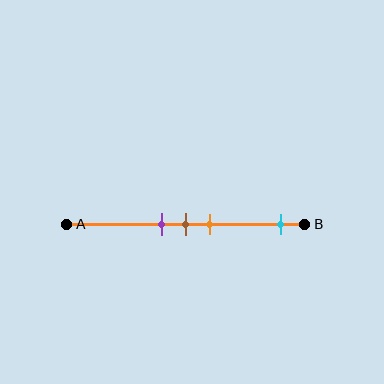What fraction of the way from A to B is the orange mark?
The orange mark is approximately 60% (0.6) of the way from A to B.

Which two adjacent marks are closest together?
The purple and brown marks are the closest adjacent pair.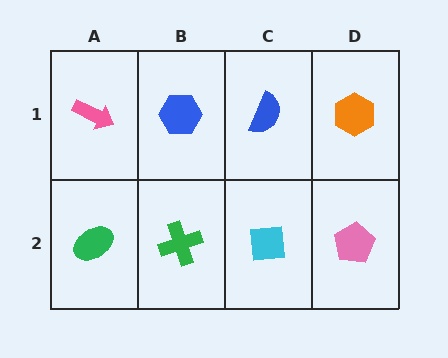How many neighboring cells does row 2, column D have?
2.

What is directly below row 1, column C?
A cyan square.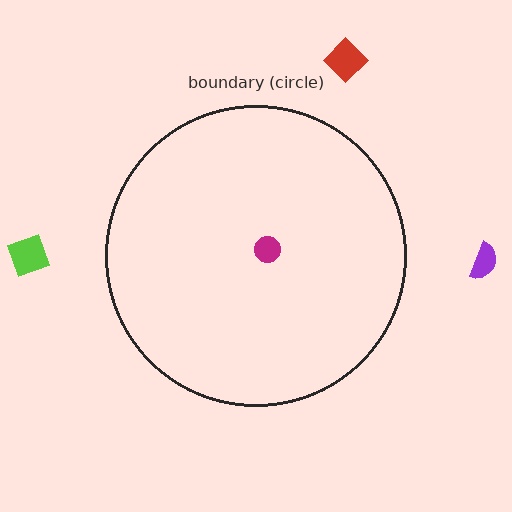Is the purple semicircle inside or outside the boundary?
Outside.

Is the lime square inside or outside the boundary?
Outside.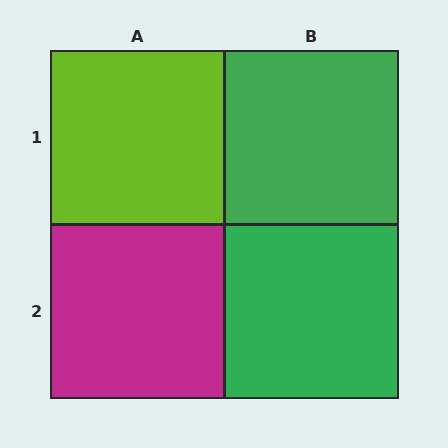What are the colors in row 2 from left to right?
Magenta, green.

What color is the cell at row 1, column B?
Green.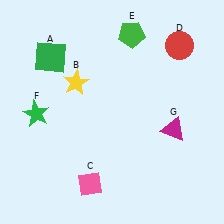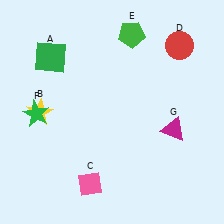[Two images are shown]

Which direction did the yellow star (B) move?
The yellow star (B) moved left.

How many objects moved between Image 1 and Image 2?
1 object moved between the two images.